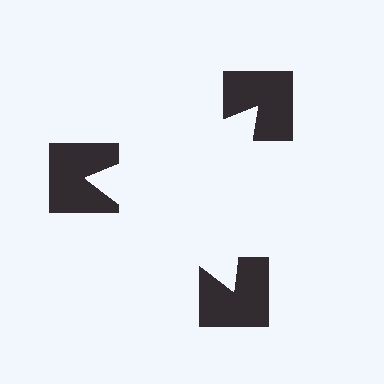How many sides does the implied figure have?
3 sides.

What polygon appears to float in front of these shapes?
An illusory triangle — its edges are inferred from the aligned wedge cuts in the notched squares, not physically drawn.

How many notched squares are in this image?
There are 3 — one at each vertex of the illusory triangle.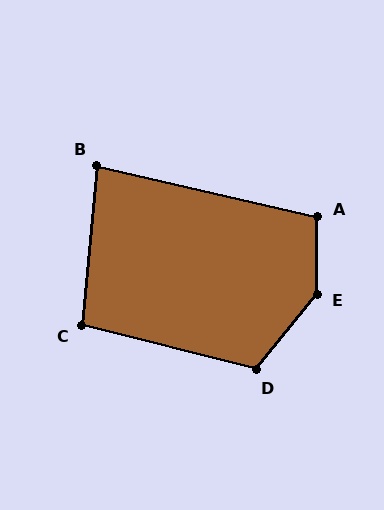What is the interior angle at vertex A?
Approximately 103 degrees (obtuse).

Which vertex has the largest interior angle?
E, at approximately 141 degrees.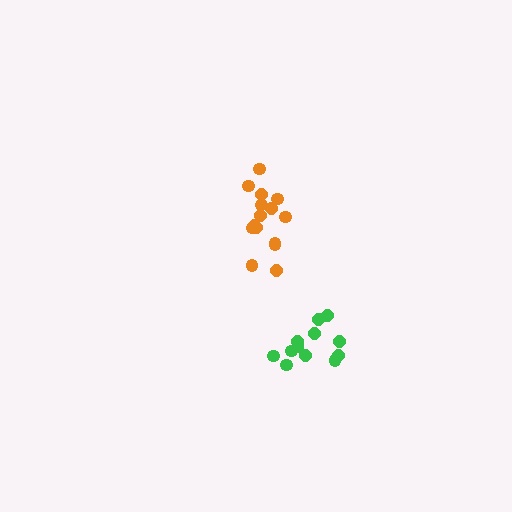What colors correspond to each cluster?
The clusters are colored: green, orange.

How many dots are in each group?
Group 1: 12 dots, Group 2: 15 dots (27 total).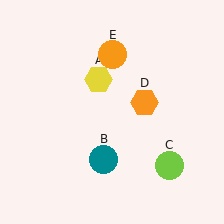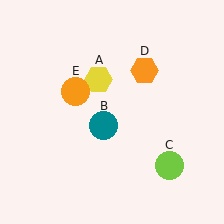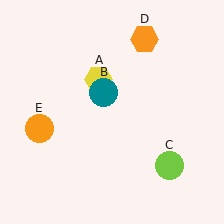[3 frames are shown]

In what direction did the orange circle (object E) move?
The orange circle (object E) moved down and to the left.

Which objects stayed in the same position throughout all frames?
Yellow hexagon (object A) and lime circle (object C) remained stationary.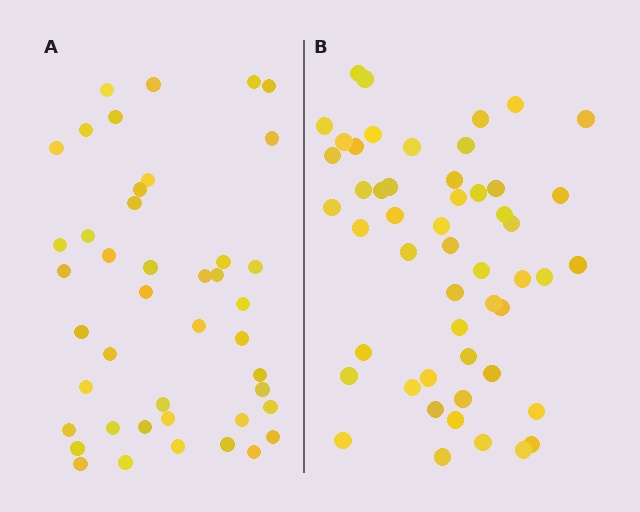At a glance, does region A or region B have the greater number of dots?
Region B (the right region) has more dots.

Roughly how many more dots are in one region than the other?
Region B has roughly 8 or so more dots than region A.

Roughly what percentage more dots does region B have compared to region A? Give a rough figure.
About 20% more.